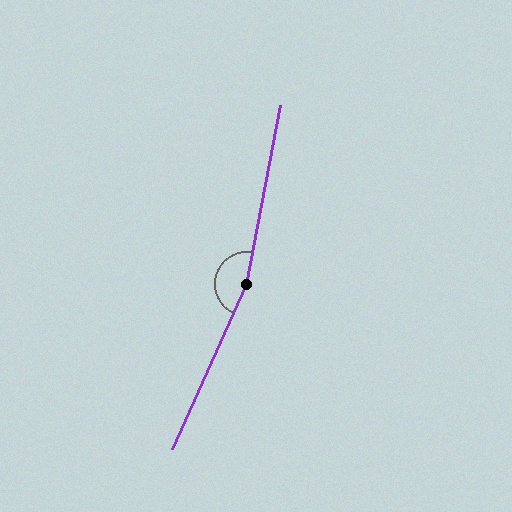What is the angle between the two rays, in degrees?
Approximately 166 degrees.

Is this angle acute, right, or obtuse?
It is obtuse.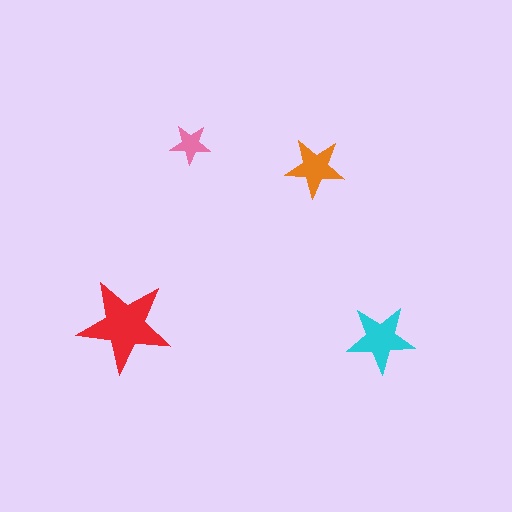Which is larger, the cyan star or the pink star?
The cyan one.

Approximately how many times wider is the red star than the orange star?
About 1.5 times wider.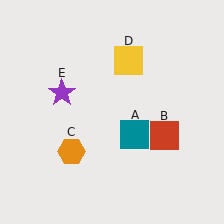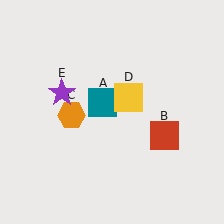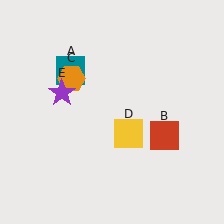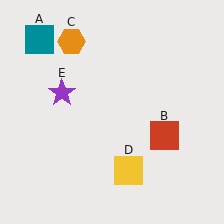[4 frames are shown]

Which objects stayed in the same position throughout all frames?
Red square (object B) and purple star (object E) remained stationary.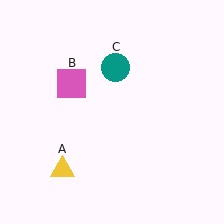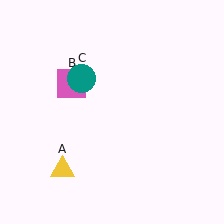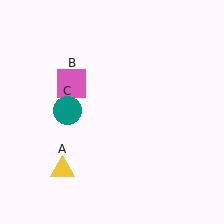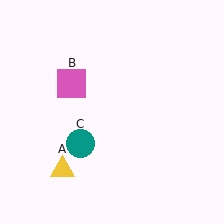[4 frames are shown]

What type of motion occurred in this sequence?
The teal circle (object C) rotated counterclockwise around the center of the scene.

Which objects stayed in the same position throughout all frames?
Yellow triangle (object A) and pink square (object B) remained stationary.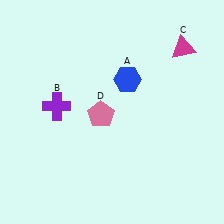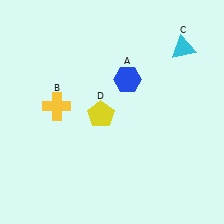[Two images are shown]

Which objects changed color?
B changed from purple to yellow. C changed from magenta to cyan. D changed from pink to yellow.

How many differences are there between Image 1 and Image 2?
There are 3 differences between the two images.